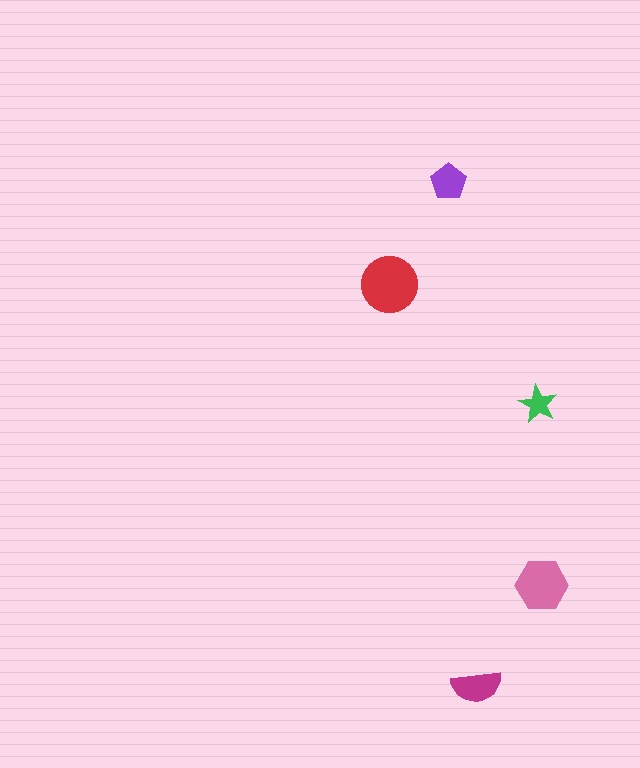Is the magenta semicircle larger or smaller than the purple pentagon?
Larger.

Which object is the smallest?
The green star.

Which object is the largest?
The red circle.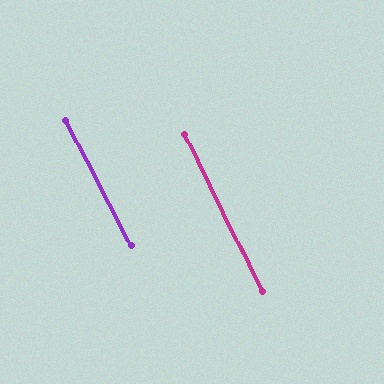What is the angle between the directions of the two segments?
Approximately 2 degrees.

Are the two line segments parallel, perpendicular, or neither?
Parallel — their directions differ by only 1.6°.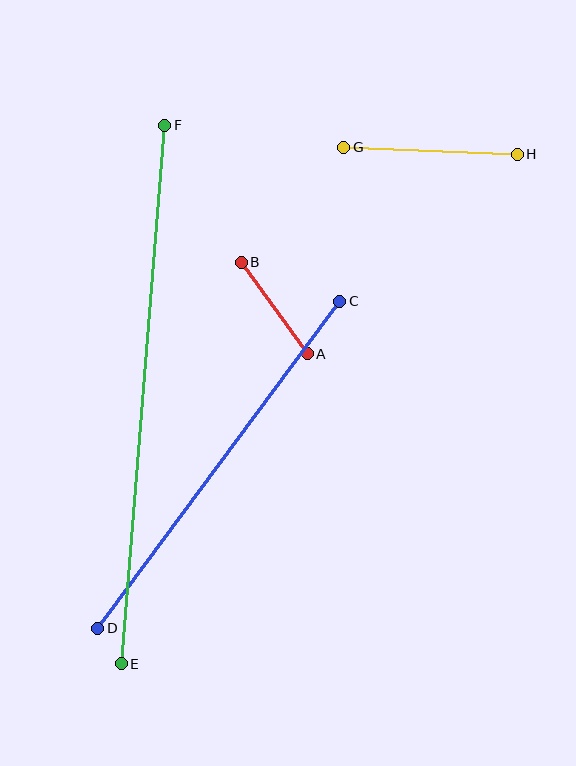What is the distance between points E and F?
The distance is approximately 540 pixels.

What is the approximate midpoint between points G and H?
The midpoint is at approximately (431, 151) pixels.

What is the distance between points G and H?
The distance is approximately 174 pixels.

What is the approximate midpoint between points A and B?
The midpoint is at approximately (274, 308) pixels.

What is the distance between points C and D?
The distance is approximately 407 pixels.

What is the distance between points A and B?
The distance is approximately 113 pixels.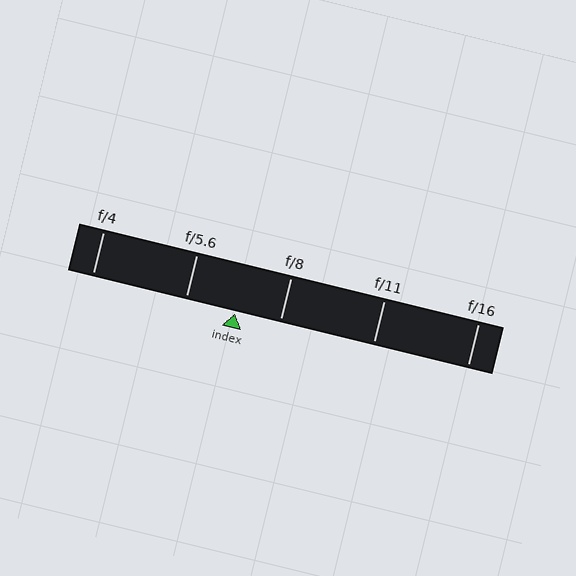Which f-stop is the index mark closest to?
The index mark is closest to f/8.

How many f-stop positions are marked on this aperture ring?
There are 5 f-stop positions marked.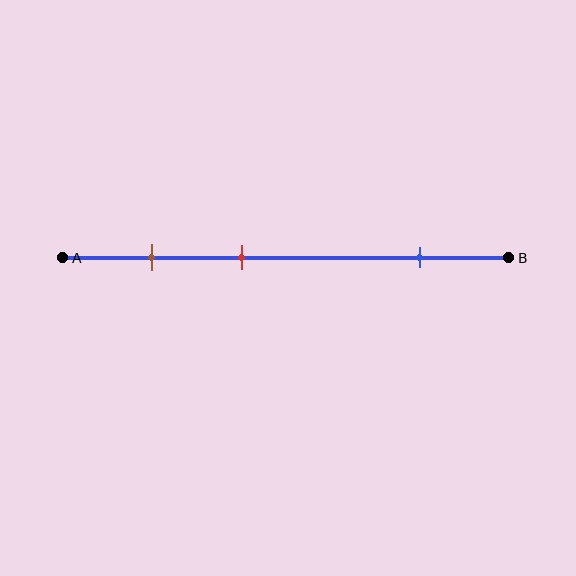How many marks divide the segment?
There are 3 marks dividing the segment.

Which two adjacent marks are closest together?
The brown and red marks are the closest adjacent pair.